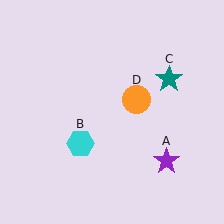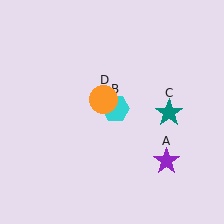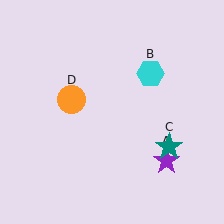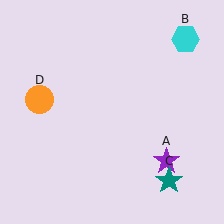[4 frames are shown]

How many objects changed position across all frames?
3 objects changed position: cyan hexagon (object B), teal star (object C), orange circle (object D).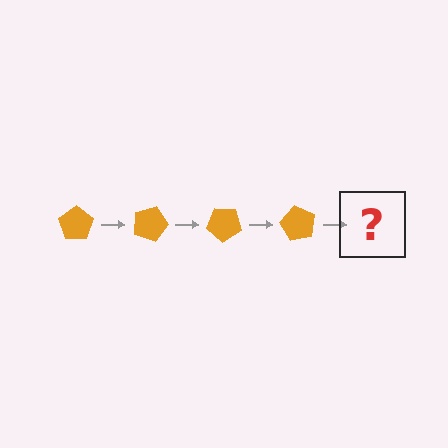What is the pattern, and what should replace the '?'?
The pattern is that the pentagon rotates 20 degrees each step. The '?' should be an orange pentagon rotated 80 degrees.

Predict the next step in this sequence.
The next step is an orange pentagon rotated 80 degrees.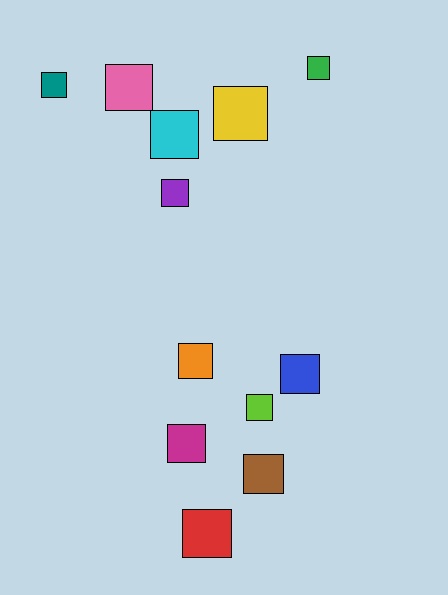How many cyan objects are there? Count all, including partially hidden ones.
There is 1 cyan object.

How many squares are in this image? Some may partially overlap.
There are 12 squares.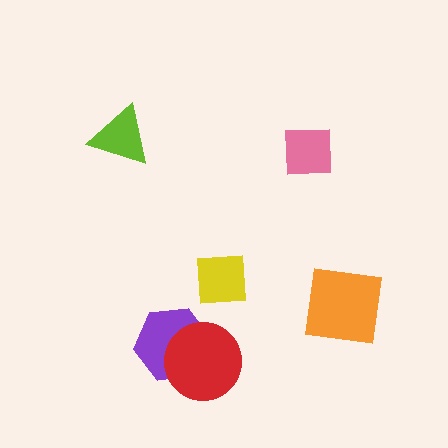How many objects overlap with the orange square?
0 objects overlap with the orange square.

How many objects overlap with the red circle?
1 object overlaps with the red circle.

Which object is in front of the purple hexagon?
The red circle is in front of the purple hexagon.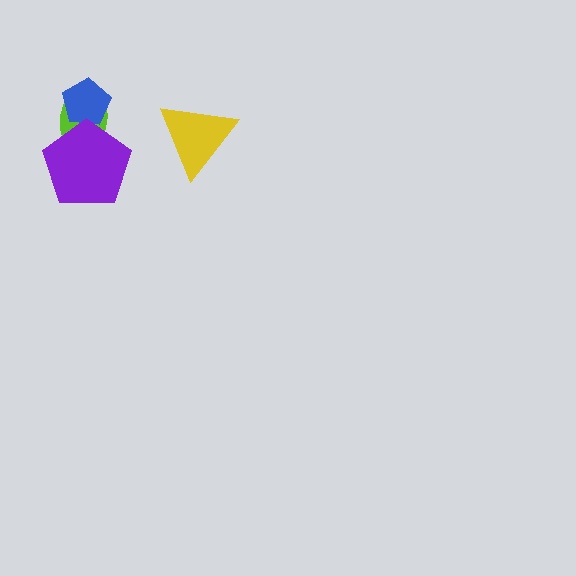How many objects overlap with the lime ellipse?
2 objects overlap with the lime ellipse.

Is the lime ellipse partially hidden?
Yes, it is partially covered by another shape.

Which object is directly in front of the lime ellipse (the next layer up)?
The blue pentagon is directly in front of the lime ellipse.